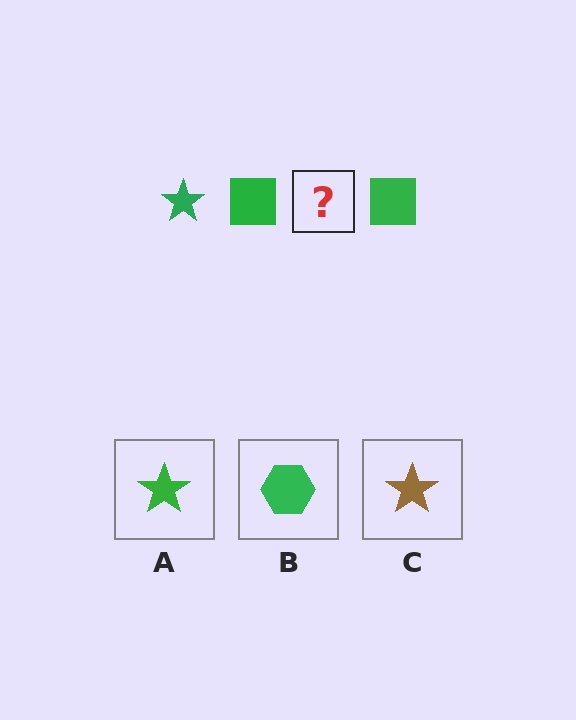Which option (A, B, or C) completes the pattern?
A.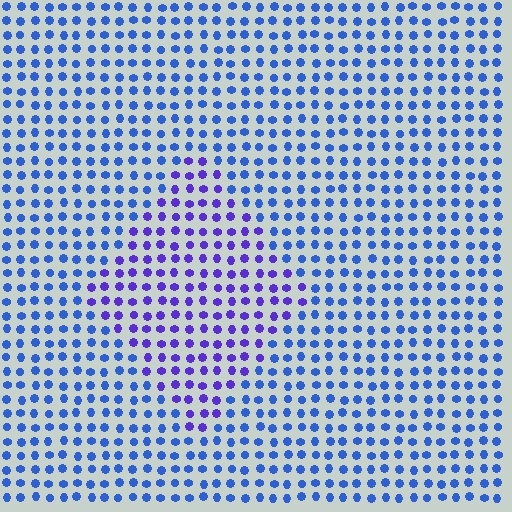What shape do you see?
I see a diamond.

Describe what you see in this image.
The image is filled with small blue elements in a uniform arrangement. A diamond-shaped region is visible where the elements are tinted to a slightly different hue, forming a subtle color boundary.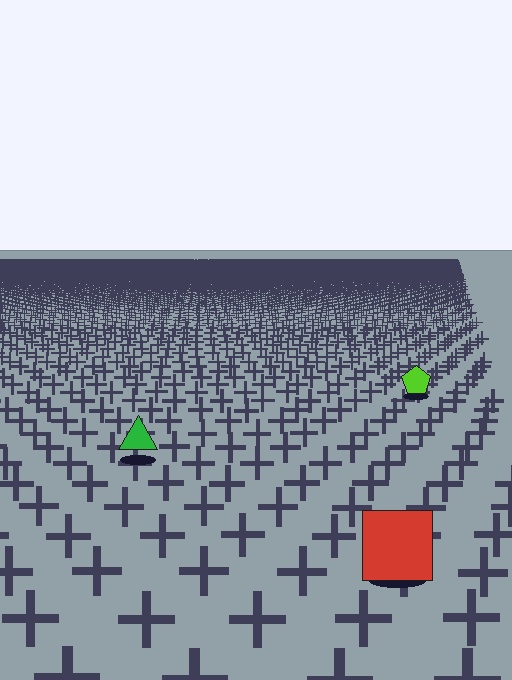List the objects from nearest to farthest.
From nearest to farthest: the red square, the green triangle, the lime pentagon.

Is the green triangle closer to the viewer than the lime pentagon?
Yes. The green triangle is closer — you can tell from the texture gradient: the ground texture is coarser near it.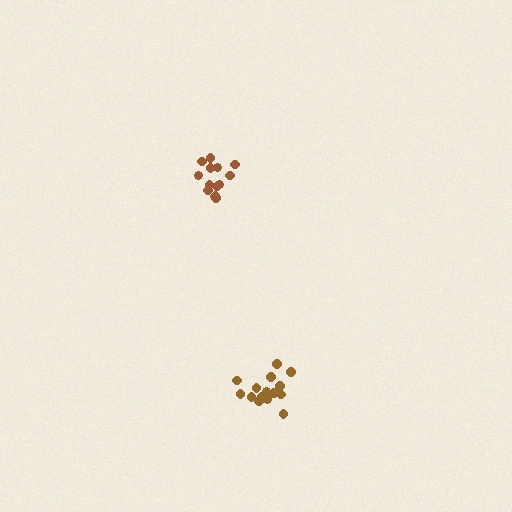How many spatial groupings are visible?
There are 2 spatial groupings.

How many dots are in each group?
Group 1: 16 dots, Group 2: 14 dots (30 total).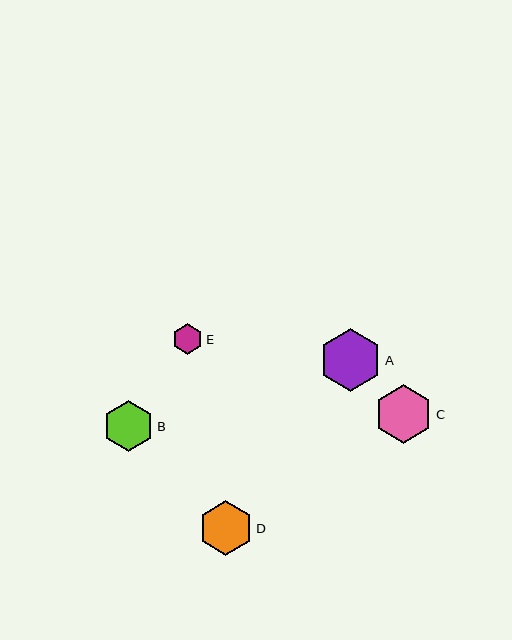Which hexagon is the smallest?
Hexagon E is the smallest with a size of approximately 31 pixels.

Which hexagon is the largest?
Hexagon A is the largest with a size of approximately 63 pixels.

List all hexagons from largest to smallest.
From largest to smallest: A, C, D, B, E.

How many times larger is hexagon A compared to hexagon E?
Hexagon A is approximately 2.0 times the size of hexagon E.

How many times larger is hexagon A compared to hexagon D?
Hexagon A is approximately 1.2 times the size of hexagon D.